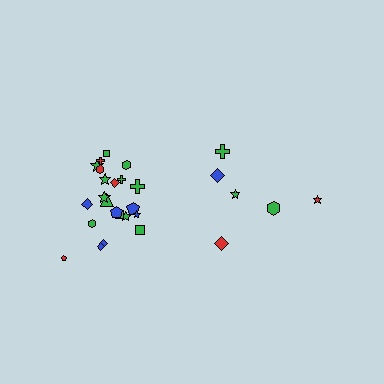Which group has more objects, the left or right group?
The left group.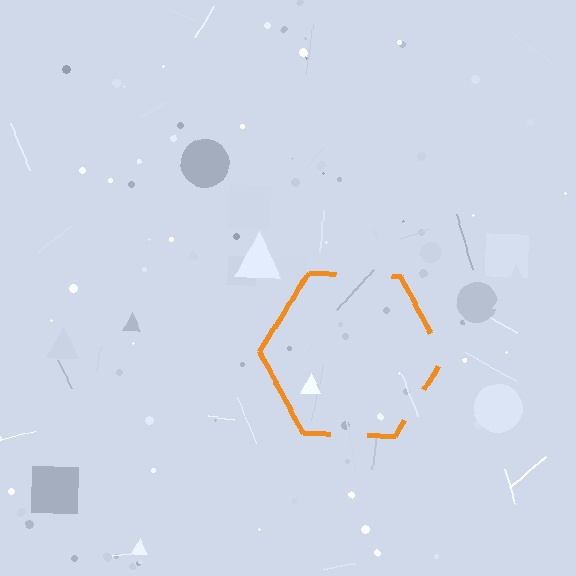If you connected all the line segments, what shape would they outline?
They would outline a hexagon.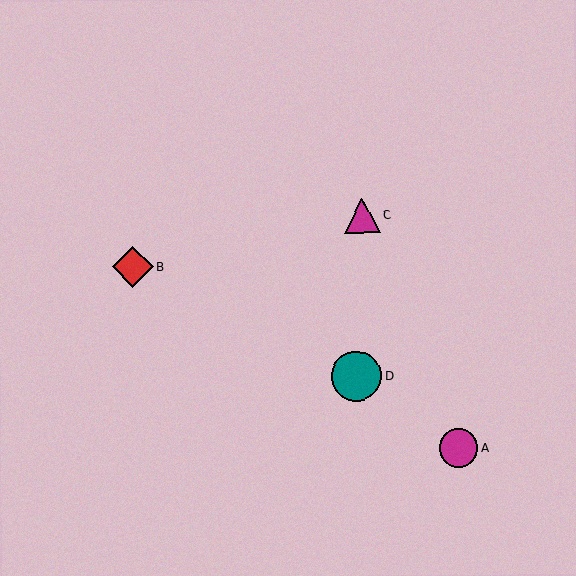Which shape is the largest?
The teal circle (labeled D) is the largest.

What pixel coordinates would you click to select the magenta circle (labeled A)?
Click at (459, 448) to select the magenta circle A.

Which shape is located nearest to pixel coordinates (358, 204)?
The magenta triangle (labeled C) at (362, 216) is nearest to that location.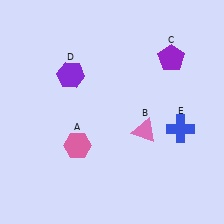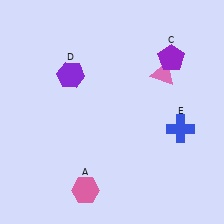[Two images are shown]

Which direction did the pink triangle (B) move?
The pink triangle (B) moved up.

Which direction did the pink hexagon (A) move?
The pink hexagon (A) moved down.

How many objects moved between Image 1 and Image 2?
2 objects moved between the two images.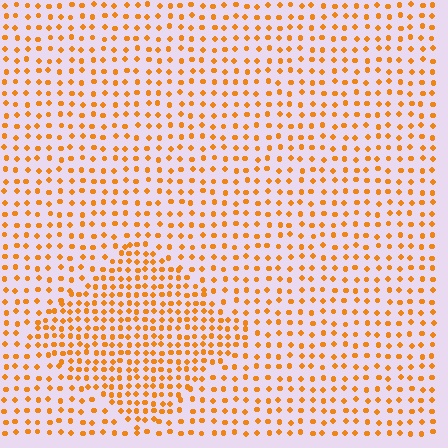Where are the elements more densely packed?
The elements are more densely packed inside the diamond boundary.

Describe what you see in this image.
The image contains small orange elements arranged at two different densities. A diamond-shaped region is visible where the elements are more densely packed than the surrounding area.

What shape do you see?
I see a diamond.